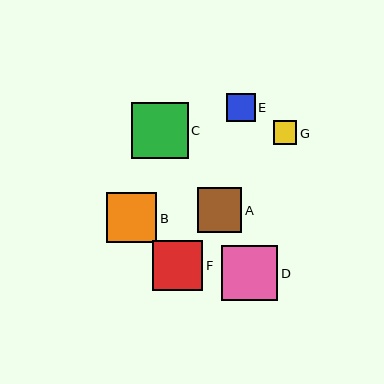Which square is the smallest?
Square G is the smallest with a size of approximately 23 pixels.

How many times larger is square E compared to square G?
Square E is approximately 1.2 times the size of square G.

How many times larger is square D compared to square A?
Square D is approximately 1.3 times the size of square A.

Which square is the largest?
Square C is the largest with a size of approximately 56 pixels.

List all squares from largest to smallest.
From largest to smallest: C, D, B, F, A, E, G.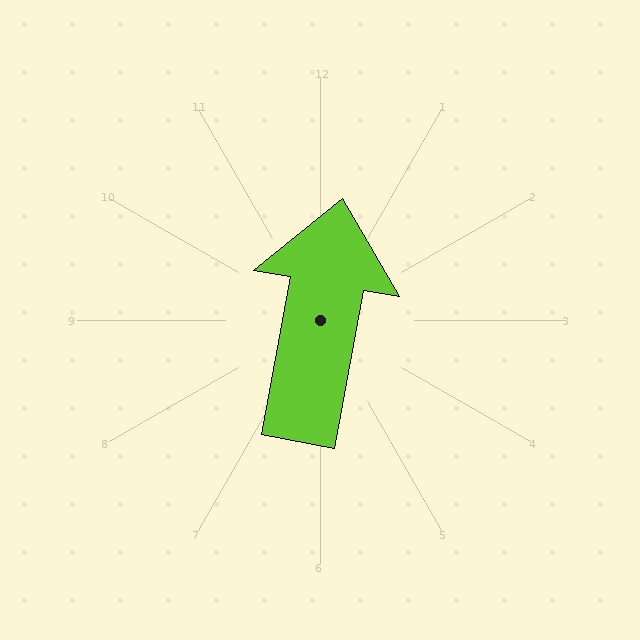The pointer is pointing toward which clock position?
Roughly 12 o'clock.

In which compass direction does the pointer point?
North.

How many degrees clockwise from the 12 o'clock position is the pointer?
Approximately 10 degrees.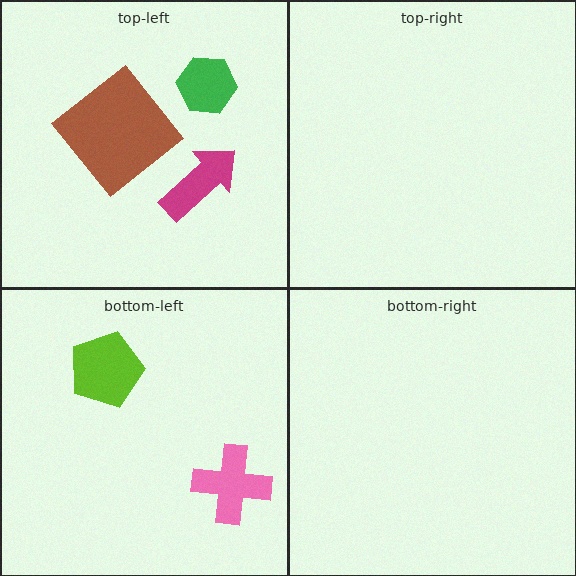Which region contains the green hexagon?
The top-left region.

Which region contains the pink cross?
The bottom-left region.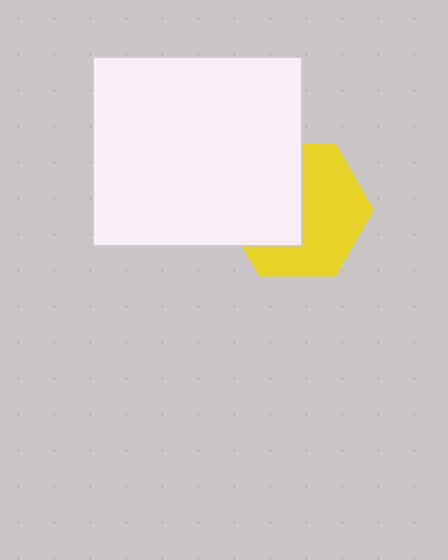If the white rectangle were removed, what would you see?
You would see the complete yellow hexagon.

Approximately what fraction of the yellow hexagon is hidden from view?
Roughly 45% of the yellow hexagon is hidden behind the white rectangle.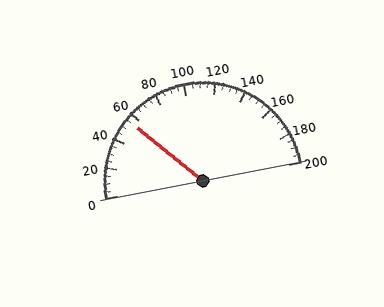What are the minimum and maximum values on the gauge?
The gauge ranges from 0 to 200.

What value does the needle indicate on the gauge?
The needle indicates approximately 55.